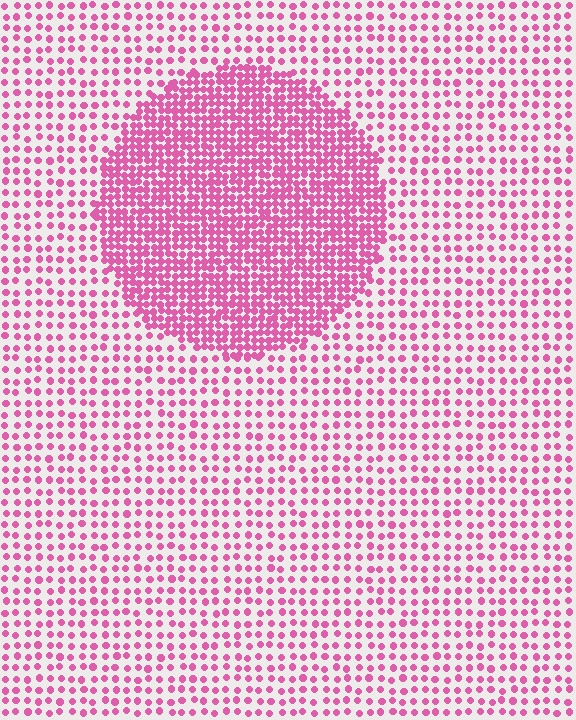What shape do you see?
I see a circle.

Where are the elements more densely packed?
The elements are more densely packed inside the circle boundary.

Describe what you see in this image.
The image contains small pink elements arranged at two different densities. A circle-shaped region is visible where the elements are more densely packed than the surrounding area.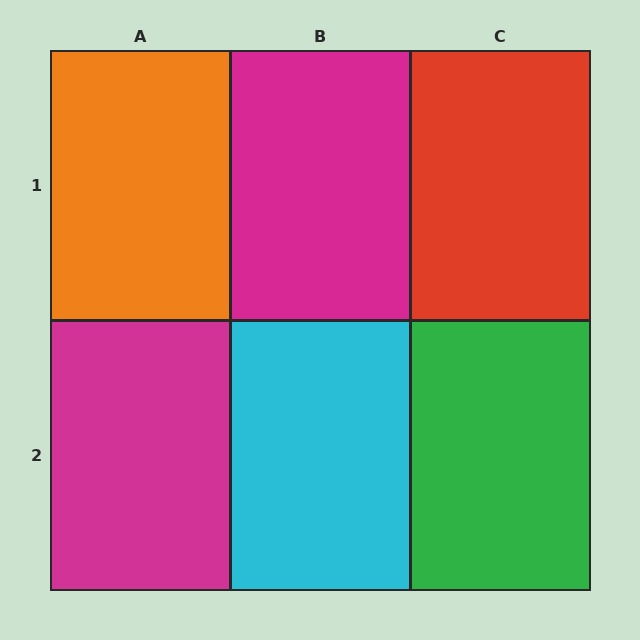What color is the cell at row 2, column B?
Cyan.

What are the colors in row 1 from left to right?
Orange, magenta, red.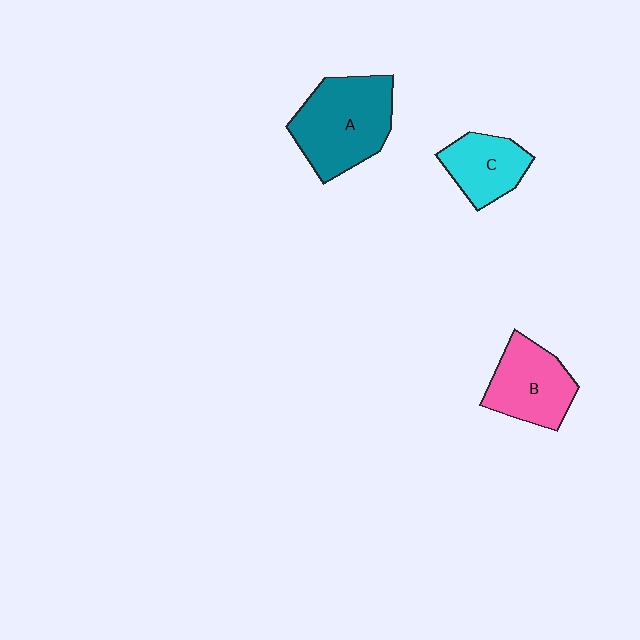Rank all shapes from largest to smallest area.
From largest to smallest: A (teal), B (pink), C (cyan).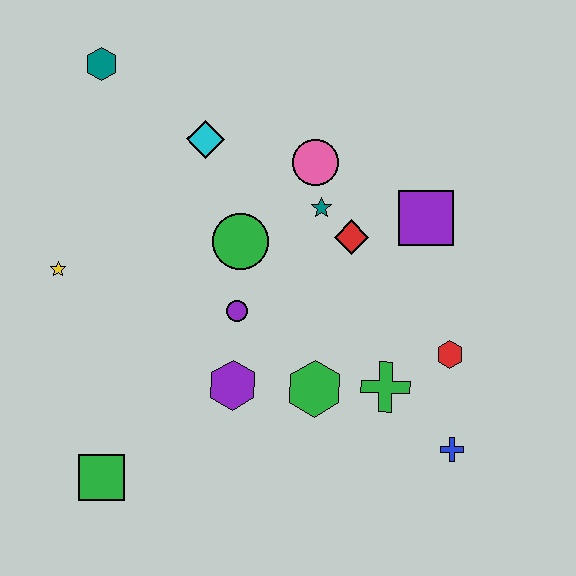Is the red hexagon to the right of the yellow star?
Yes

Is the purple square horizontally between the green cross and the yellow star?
No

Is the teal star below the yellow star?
No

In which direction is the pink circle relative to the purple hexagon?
The pink circle is above the purple hexagon.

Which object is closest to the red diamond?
The teal star is closest to the red diamond.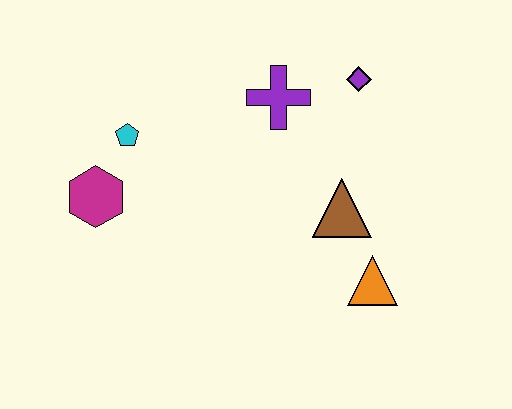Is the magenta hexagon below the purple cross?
Yes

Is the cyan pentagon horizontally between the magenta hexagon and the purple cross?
Yes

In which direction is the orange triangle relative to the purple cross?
The orange triangle is below the purple cross.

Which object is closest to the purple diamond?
The purple cross is closest to the purple diamond.